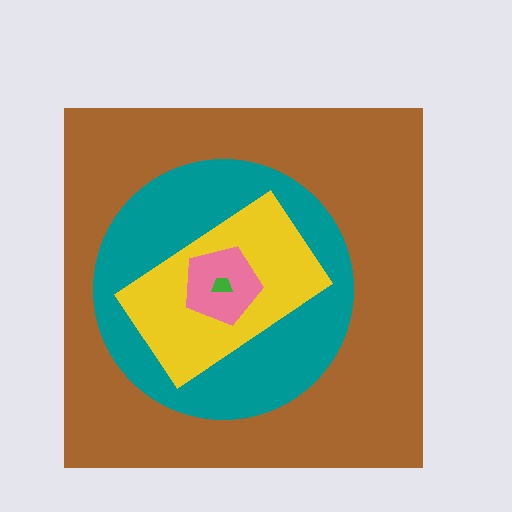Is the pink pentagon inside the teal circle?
Yes.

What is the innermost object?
The green trapezoid.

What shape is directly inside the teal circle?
The yellow rectangle.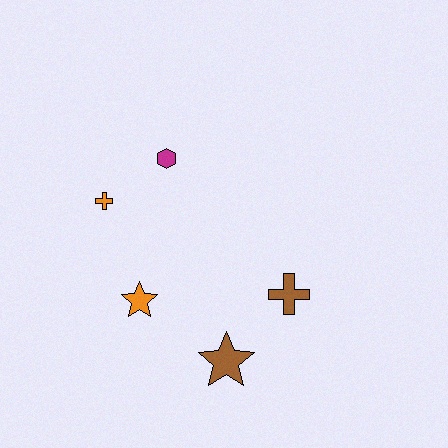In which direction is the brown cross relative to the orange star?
The brown cross is to the right of the orange star.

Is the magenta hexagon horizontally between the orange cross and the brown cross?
Yes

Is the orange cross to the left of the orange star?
Yes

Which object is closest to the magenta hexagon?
The orange cross is closest to the magenta hexagon.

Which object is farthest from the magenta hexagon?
The brown star is farthest from the magenta hexagon.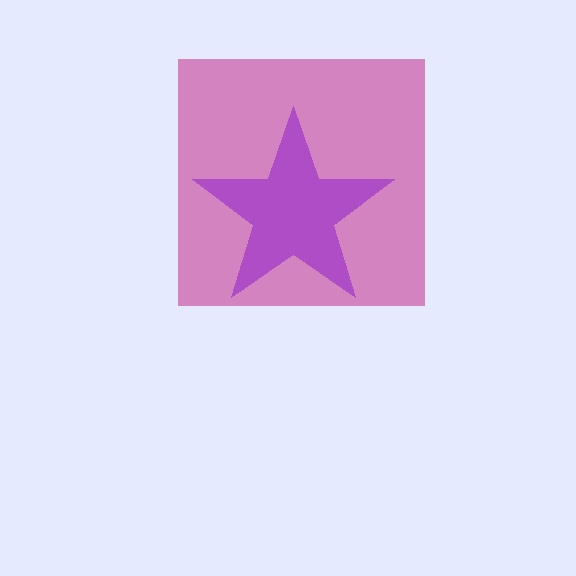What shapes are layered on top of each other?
The layered shapes are: a magenta square, a purple star.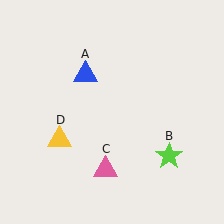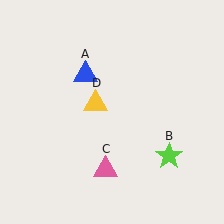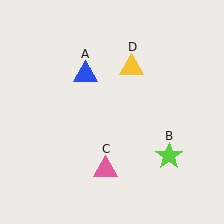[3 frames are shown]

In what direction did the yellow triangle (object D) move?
The yellow triangle (object D) moved up and to the right.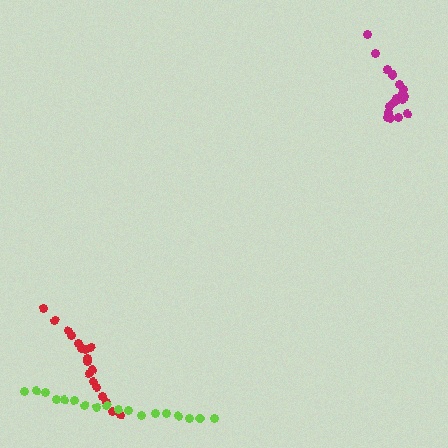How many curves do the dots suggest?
There are 3 distinct paths.